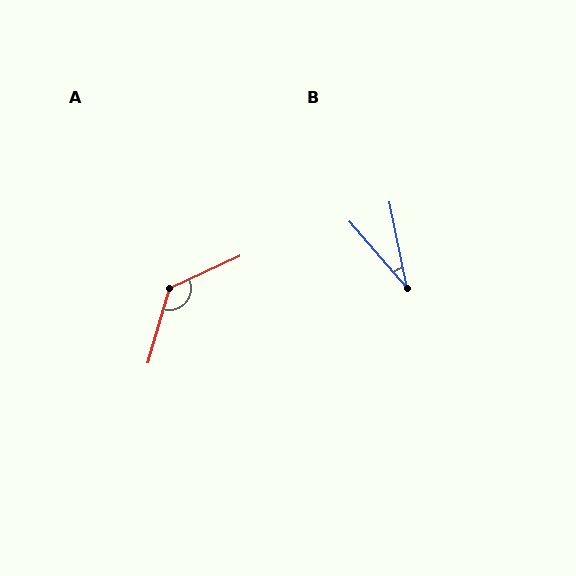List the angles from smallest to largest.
B (29°), A (131°).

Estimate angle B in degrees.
Approximately 29 degrees.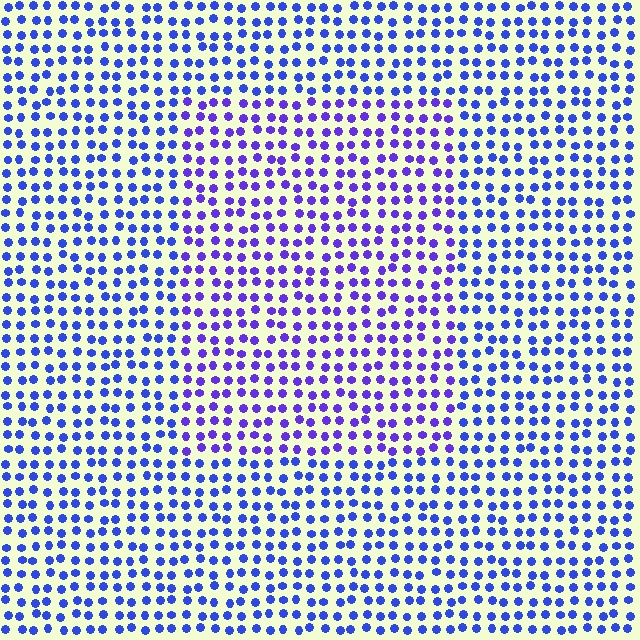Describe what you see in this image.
The image is filled with small blue elements in a uniform arrangement. A rectangle-shaped region is visible where the elements are tinted to a slightly different hue, forming a subtle color boundary.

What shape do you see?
I see a rectangle.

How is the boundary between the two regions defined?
The boundary is defined purely by a slight shift in hue (about 26 degrees). Spacing, size, and orientation are identical on both sides.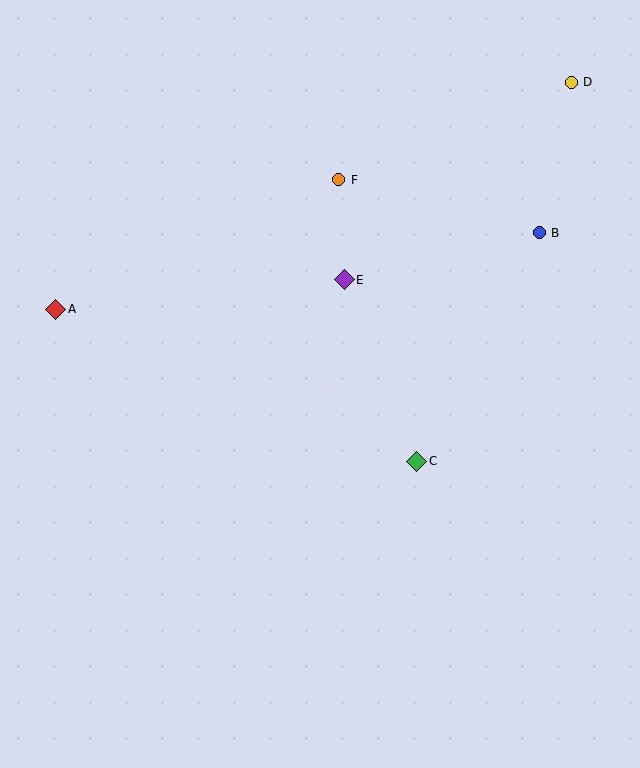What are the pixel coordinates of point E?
Point E is at (344, 280).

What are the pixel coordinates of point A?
Point A is at (56, 309).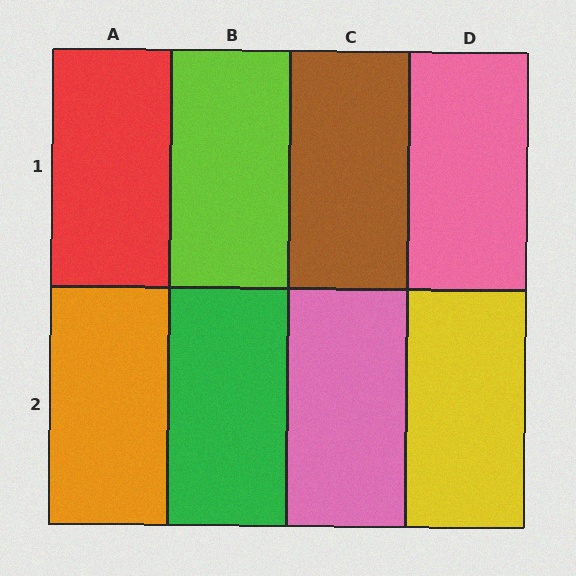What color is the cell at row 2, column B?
Green.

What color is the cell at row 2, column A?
Orange.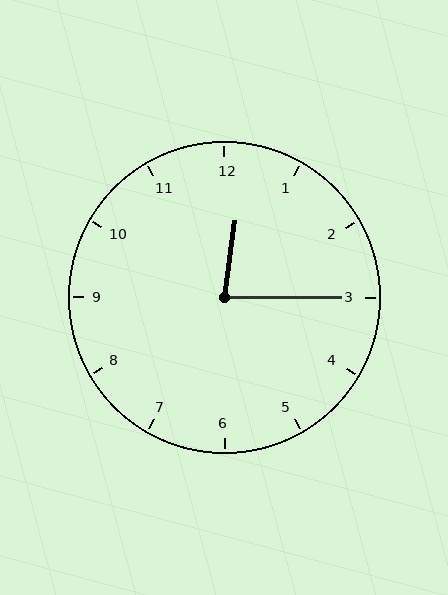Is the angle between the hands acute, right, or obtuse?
It is acute.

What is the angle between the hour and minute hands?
Approximately 82 degrees.